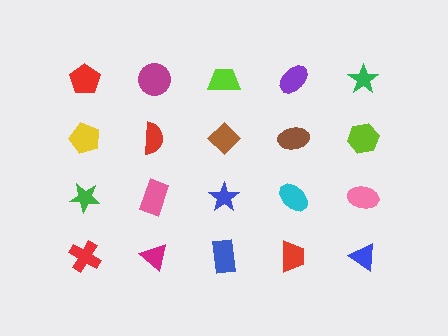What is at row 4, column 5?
A blue triangle.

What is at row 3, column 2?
A pink rectangle.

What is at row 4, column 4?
A red trapezoid.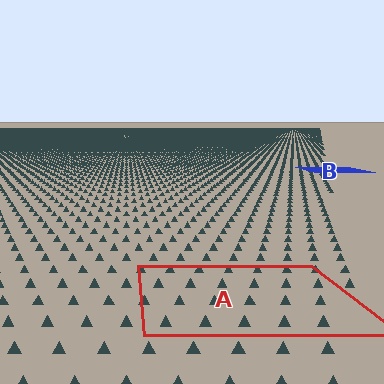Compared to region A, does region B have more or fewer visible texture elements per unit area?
Region B has more texture elements per unit area — they are packed more densely because it is farther away.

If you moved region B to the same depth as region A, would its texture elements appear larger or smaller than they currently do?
They would appear larger. At a closer depth, the same texture elements are projected at a bigger on-screen size.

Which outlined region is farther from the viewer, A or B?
Region B is farther from the viewer — the texture elements inside it appear smaller and more densely packed.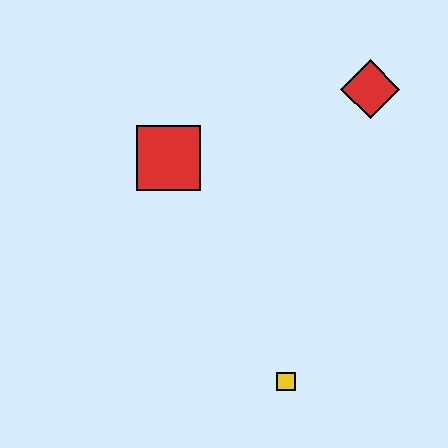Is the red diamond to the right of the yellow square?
Yes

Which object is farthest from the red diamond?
The yellow square is farthest from the red diamond.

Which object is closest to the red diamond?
The red square is closest to the red diamond.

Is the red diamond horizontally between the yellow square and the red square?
No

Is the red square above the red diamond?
No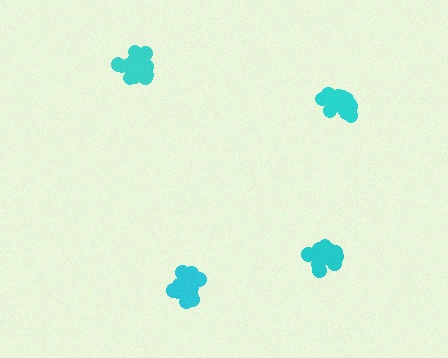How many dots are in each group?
Group 1: 19 dots, Group 2: 15 dots, Group 3: 20 dots, Group 4: 18 dots (72 total).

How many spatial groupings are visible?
There are 4 spatial groupings.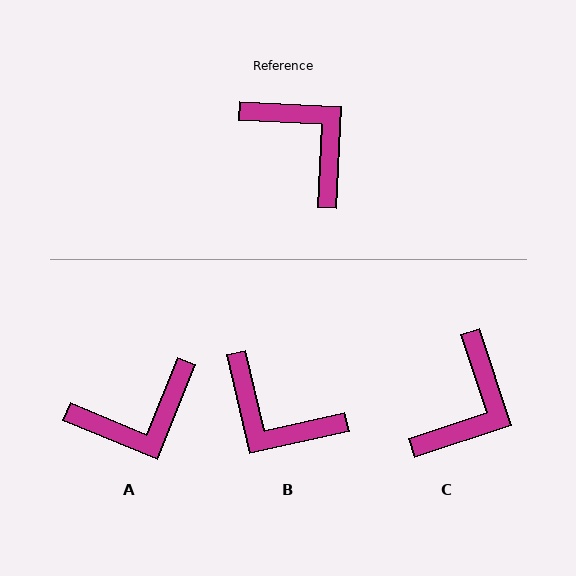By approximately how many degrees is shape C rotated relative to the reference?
Approximately 69 degrees clockwise.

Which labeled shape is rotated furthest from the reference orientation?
B, about 164 degrees away.